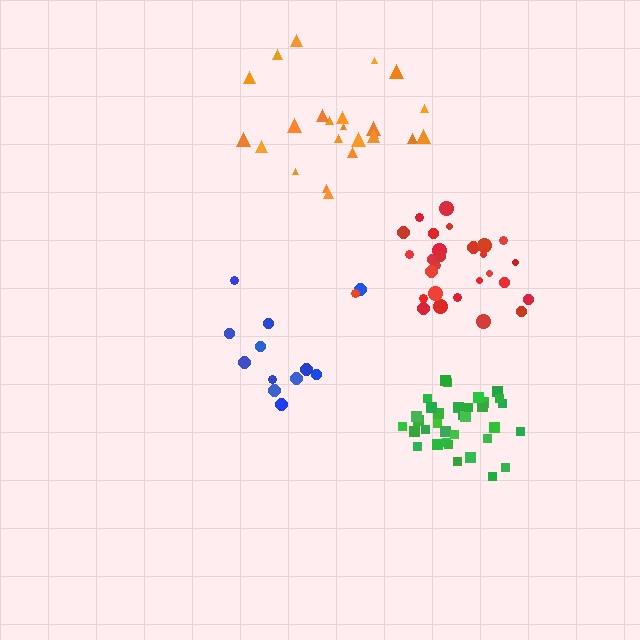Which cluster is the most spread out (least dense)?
Blue.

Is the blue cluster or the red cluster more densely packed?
Red.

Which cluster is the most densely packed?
Green.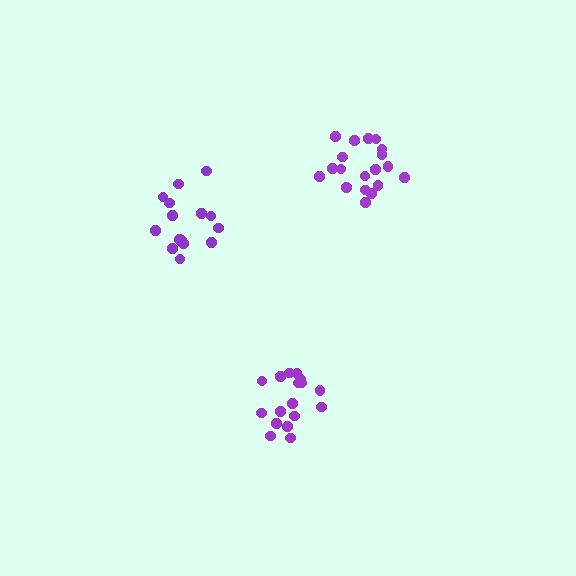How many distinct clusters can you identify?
There are 3 distinct clusters.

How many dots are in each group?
Group 1: 15 dots, Group 2: 17 dots, Group 3: 19 dots (51 total).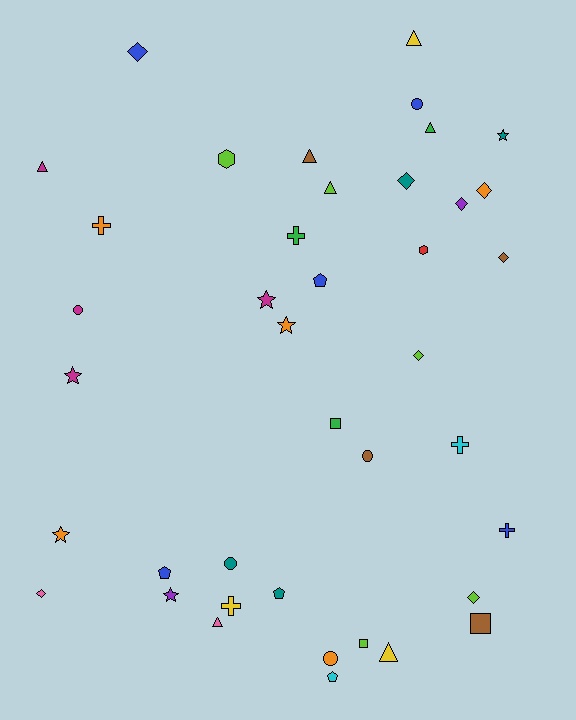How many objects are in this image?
There are 40 objects.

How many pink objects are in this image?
There are 2 pink objects.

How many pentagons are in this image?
There are 4 pentagons.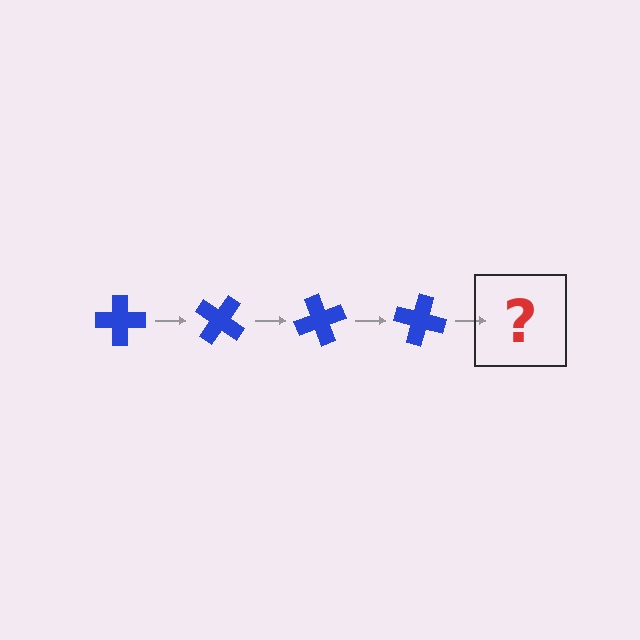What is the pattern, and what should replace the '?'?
The pattern is that the cross rotates 35 degrees each step. The '?' should be a blue cross rotated 140 degrees.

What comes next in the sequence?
The next element should be a blue cross rotated 140 degrees.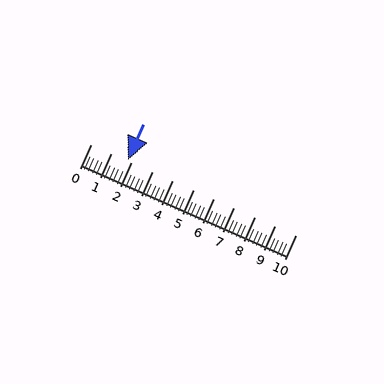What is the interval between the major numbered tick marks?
The major tick marks are spaced 1 units apart.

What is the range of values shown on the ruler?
The ruler shows values from 0 to 10.